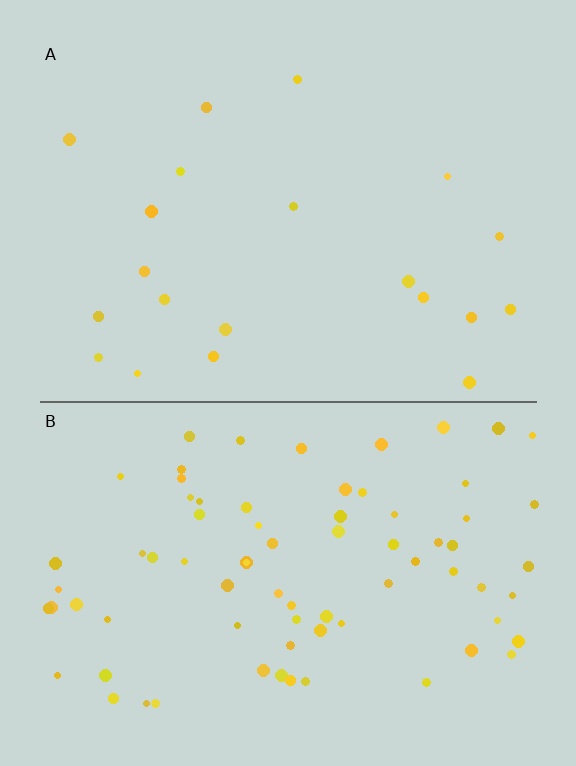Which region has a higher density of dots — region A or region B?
B (the bottom).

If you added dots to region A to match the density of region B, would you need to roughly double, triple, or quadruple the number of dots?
Approximately quadruple.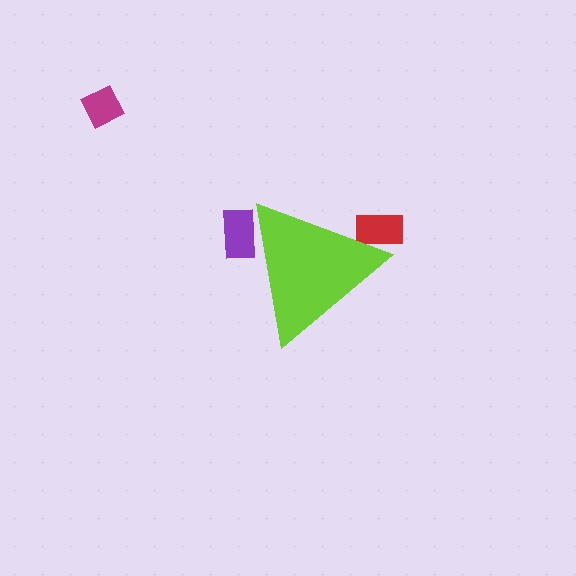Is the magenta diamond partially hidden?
No, the magenta diamond is fully visible.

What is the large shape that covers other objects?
A lime triangle.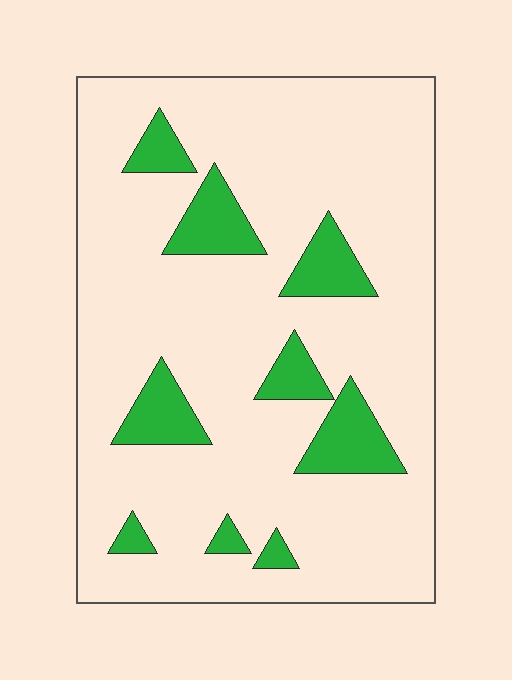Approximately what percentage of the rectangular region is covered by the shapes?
Approximately 15%.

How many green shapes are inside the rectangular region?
9.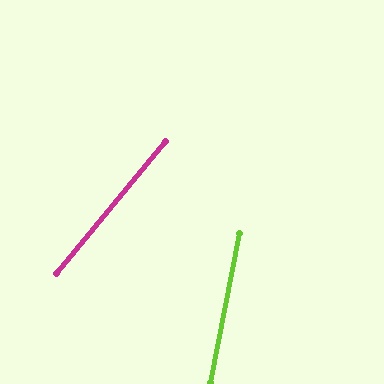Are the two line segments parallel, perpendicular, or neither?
Neither parallel nor perpendicular — they differ by about 28°.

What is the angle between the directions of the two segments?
Approximately 28 degrees.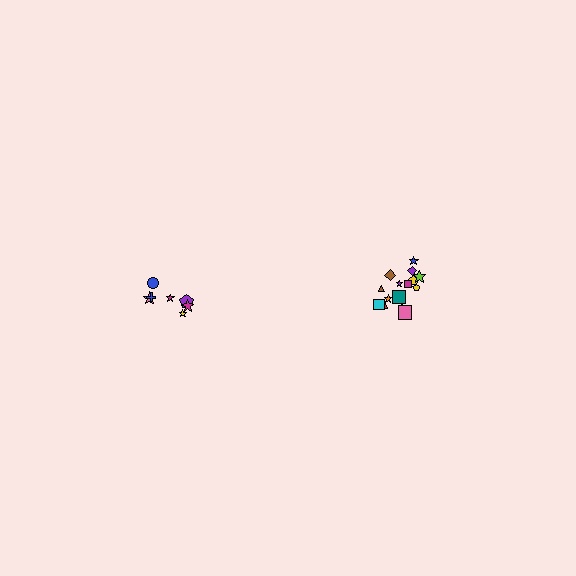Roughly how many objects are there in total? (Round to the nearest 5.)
Roughly 20 objects in total.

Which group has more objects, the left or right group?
The right group.